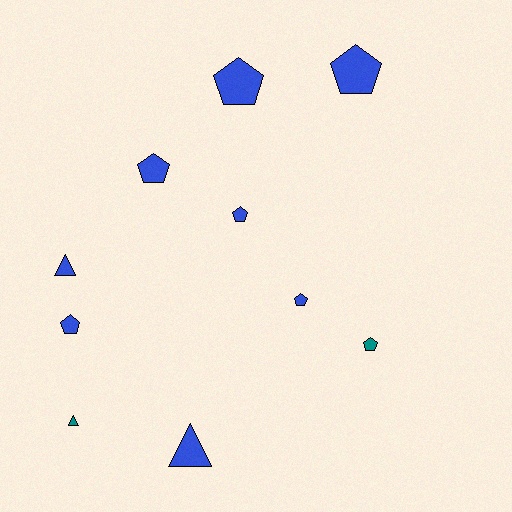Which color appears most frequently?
Blue, with 8 objects.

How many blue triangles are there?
There are 2 blue triangles.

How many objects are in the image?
There are 10 objects.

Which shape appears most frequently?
Pentagon, with 7 objects.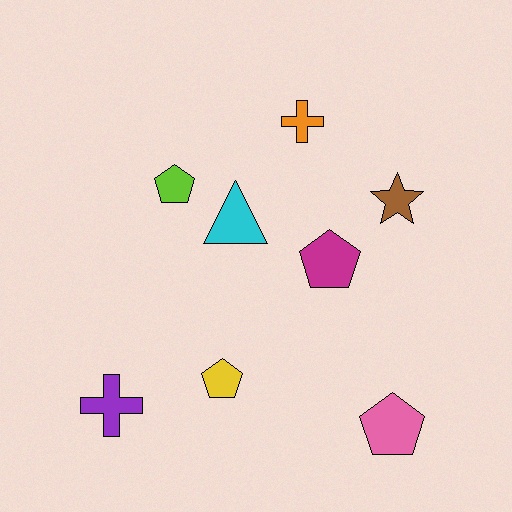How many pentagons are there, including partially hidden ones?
There are 4 pentagons.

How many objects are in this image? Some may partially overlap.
There are 8 objects.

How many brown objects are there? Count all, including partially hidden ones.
There is 1 brown object.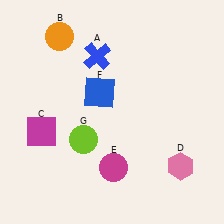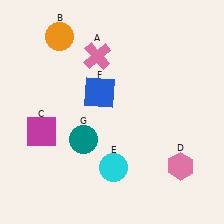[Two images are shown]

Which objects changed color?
A changed from blue to pink. E changed from magenta to cyan. G changed from lime to teal.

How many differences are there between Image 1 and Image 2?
There are 3 differences between the two images.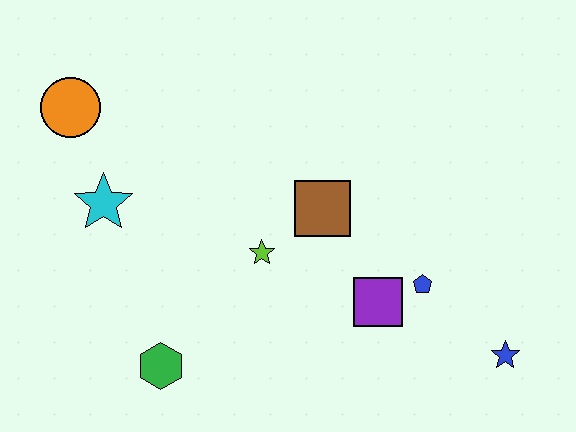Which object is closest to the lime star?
The brown square is closest to the lime star.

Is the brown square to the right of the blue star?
No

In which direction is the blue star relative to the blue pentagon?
The blue star is to the right of the blue pentagon.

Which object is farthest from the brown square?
The orange circle is farthest from the brown square.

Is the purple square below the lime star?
Yes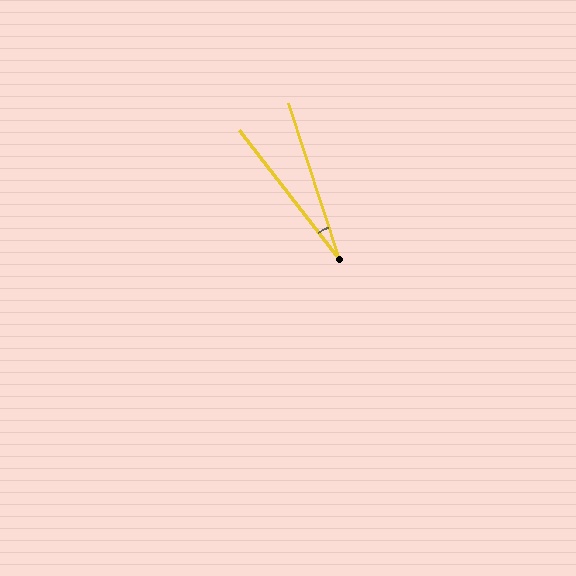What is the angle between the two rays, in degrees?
Approximately 20 degrees.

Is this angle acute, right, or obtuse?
It is acute.